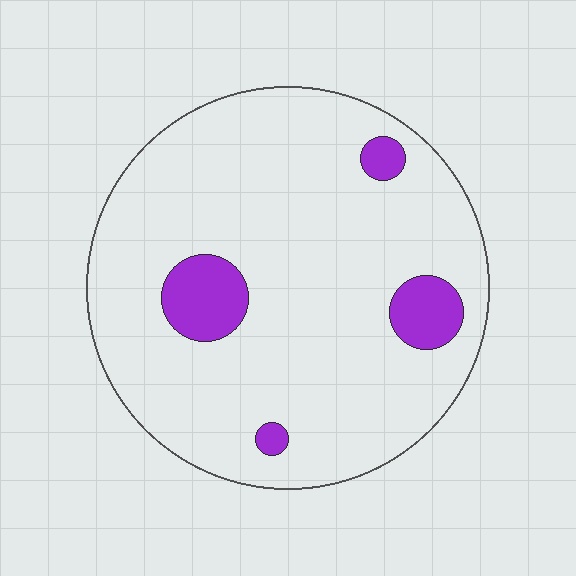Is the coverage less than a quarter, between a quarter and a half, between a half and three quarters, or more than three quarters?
Less than a quarter.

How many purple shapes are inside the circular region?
4.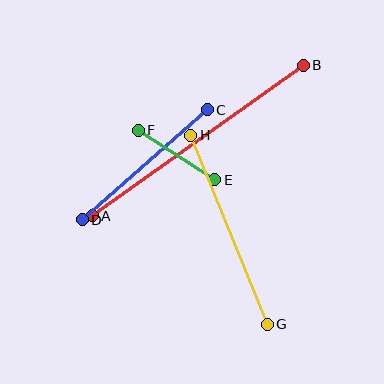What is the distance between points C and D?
The distance is approximately 167 pixels.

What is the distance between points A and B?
The distance is approximately 259 pixels.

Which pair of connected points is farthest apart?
Points A and B are farthest apart.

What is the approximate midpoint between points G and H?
The midpoint is at approximately (229, 230) pixels.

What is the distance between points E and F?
The distance is approximately 91 pixels.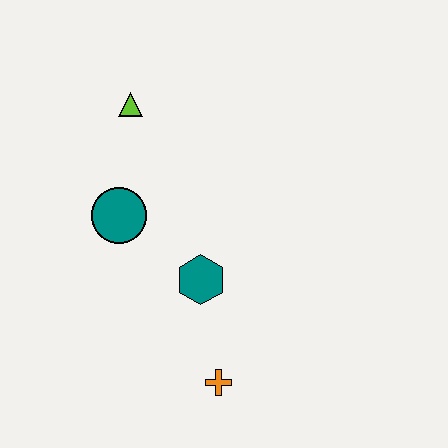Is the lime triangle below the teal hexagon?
No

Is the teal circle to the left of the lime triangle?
Yes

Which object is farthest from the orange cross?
The lime triangle is farthest from the orange cross.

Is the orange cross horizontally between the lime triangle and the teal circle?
No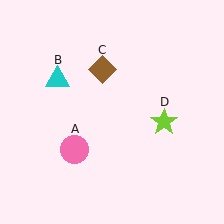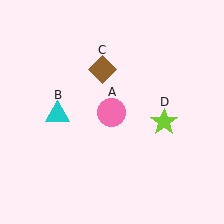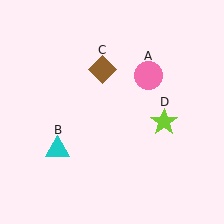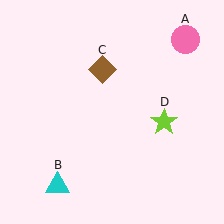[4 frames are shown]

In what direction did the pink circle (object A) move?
The pink circle (object A) moved up and to the right.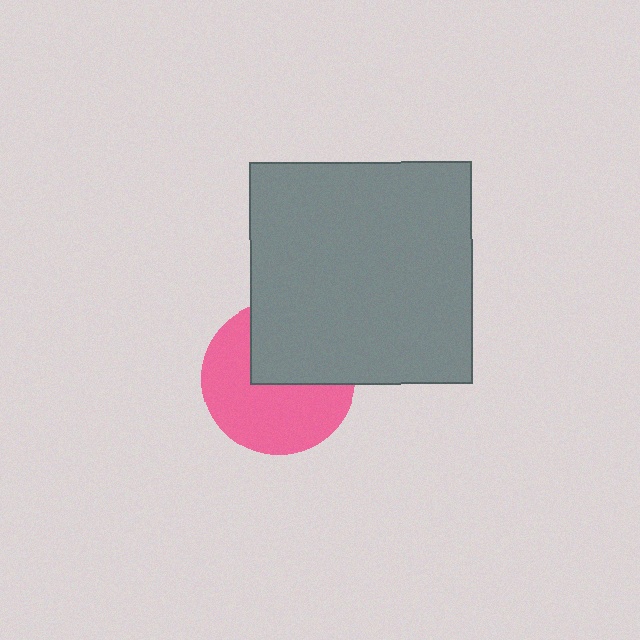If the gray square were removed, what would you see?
You would see the complete pink circle.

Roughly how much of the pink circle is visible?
About half of it is visible (roughly 59%).